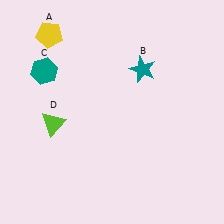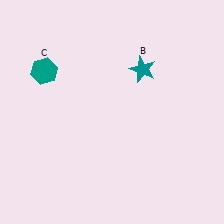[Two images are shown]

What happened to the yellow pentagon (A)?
The yellow pentagon (A) was removed in Image 2. It was in the top-left area of Image 1.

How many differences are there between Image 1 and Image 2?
There are 2 differences between the two images.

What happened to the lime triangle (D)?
The lime triangle (D) was removed in Image 2. It was in the bottom-left area of Image 1.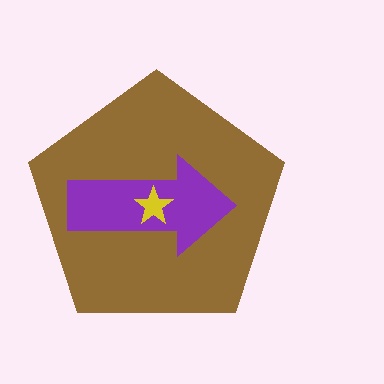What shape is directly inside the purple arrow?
The yellow star.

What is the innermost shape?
The yellow star.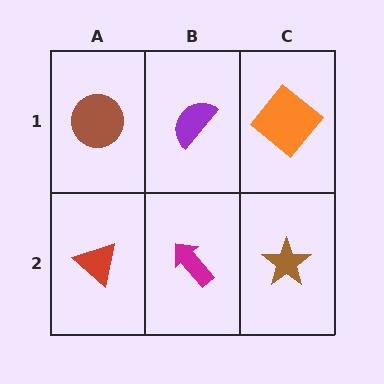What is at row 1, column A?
A brown circle.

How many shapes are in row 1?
3 shapes.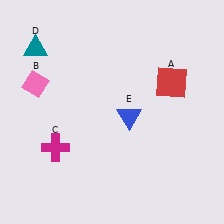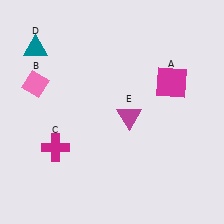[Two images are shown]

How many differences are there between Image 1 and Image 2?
There are 2 differences between the two images.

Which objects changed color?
A changed from red to magenta. E changed from blue to magenta.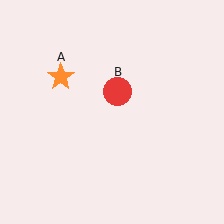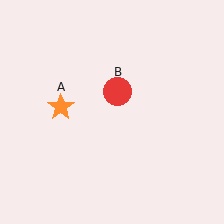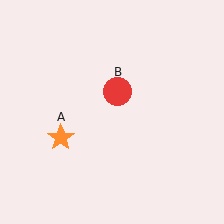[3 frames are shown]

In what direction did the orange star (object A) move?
The orange star (object A) moved down.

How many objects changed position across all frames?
1 object changed position: orange star (object A).